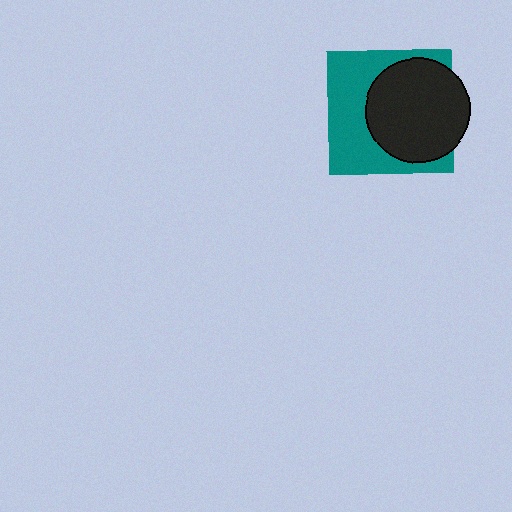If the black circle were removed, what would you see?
You would see the complete teal square.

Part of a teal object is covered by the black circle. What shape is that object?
It is a square.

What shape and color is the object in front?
The object in front is a black circle.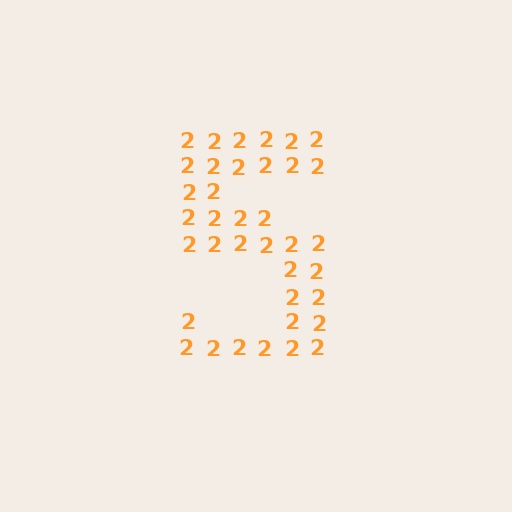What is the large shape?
The large shape is the digit 5.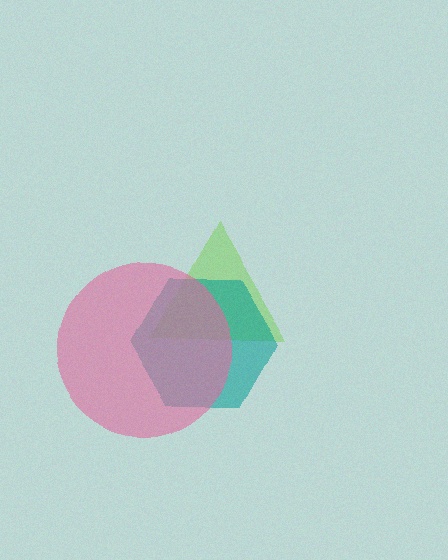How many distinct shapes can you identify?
There are 3 distinct shapes: a lime triangle, a teal hexagon, a pink circle.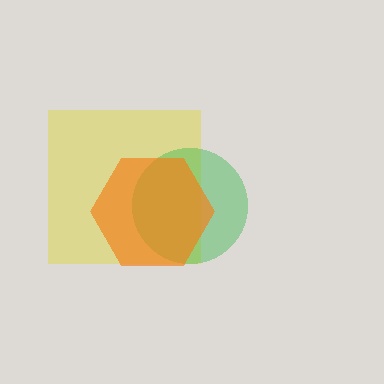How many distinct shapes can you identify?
There are 3 distinct shapes: a yellow square, a green circle, an orange hexagon.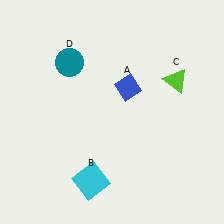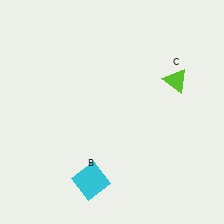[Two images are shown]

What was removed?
The teal circle (D), the blue diamond (A) were removed in Image 2.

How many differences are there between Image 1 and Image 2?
There are 2 differences between the two images.